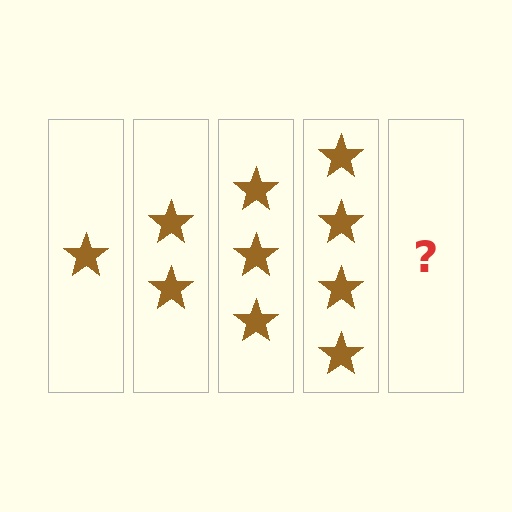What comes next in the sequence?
The next element should be 5 stars.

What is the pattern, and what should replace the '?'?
The pattern is that each step adds one more star. The '?' should be 5 stars.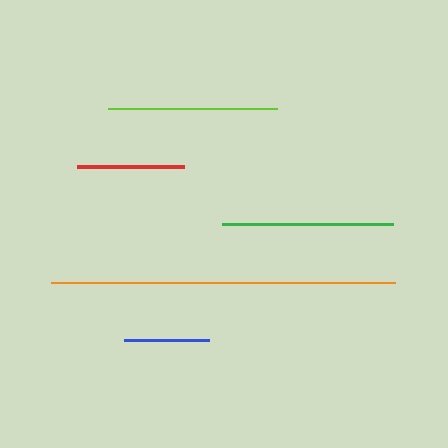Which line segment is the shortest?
The blue line is the shortest at approximately 85 pixels.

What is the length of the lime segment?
The lime segment is approximately 169 pixels long.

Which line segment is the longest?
The orange line is the longest at approximately 344 pixels.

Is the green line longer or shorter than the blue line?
The green line is longer than the blue line.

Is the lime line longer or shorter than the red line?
The lime line is longer than the red line.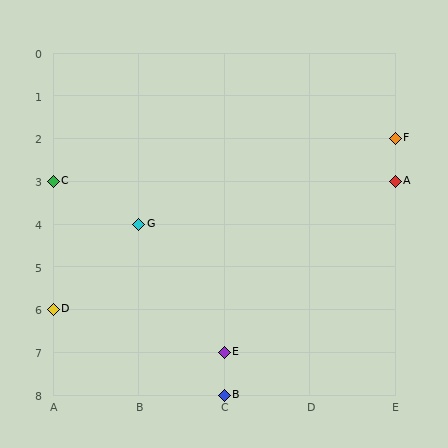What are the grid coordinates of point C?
Point C is at grid coordinates (A, 3).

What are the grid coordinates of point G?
Point G is at grid coordinates (B, 4).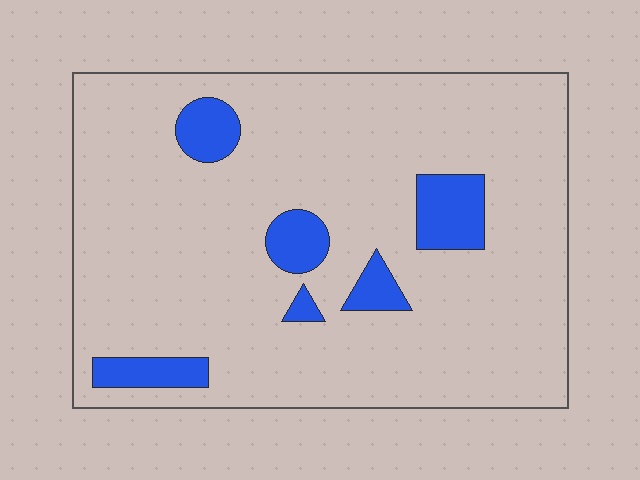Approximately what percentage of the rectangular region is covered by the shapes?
Approximately 10%.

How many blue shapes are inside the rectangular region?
6.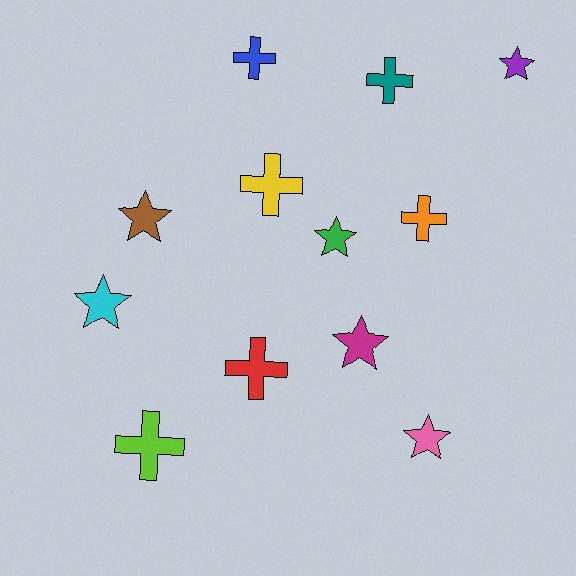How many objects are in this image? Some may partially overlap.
There are 12 objects.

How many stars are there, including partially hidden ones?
There are 6 stars.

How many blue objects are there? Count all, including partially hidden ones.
There is 1 blue object.